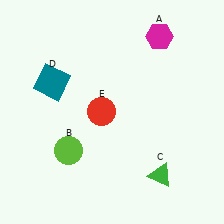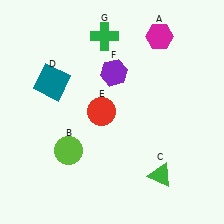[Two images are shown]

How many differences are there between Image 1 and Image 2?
There are 2 differences between the two images.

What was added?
A purple hexagon (F), a green cross (G) were added in Image 2.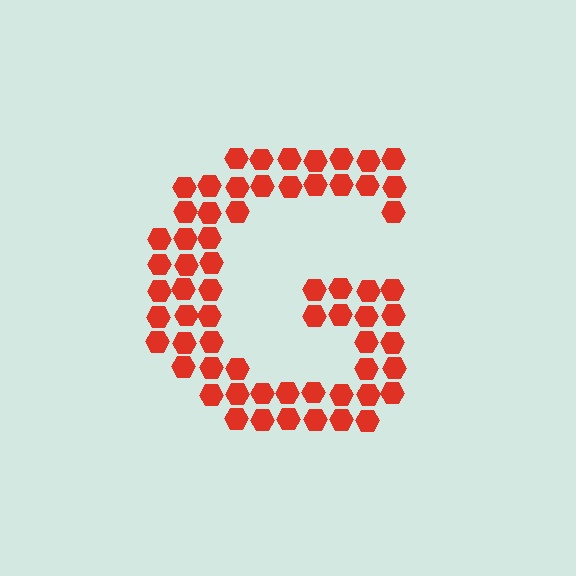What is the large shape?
The large shape is the letter G.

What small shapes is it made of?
It is made of small hexagons.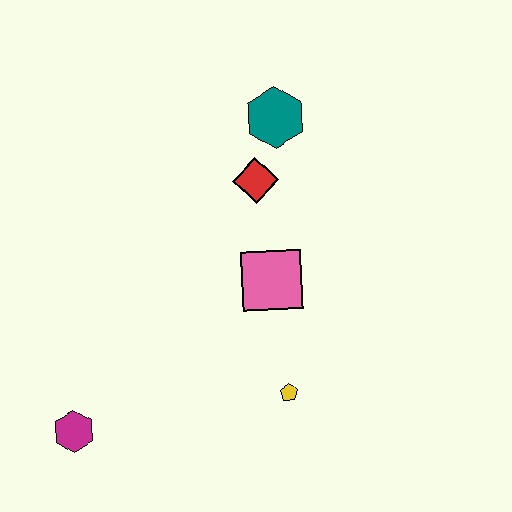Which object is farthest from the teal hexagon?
The magenta hexagon is farthest from the teal hexagon.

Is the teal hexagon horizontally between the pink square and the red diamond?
No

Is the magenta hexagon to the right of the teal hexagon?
No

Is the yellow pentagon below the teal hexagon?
Yes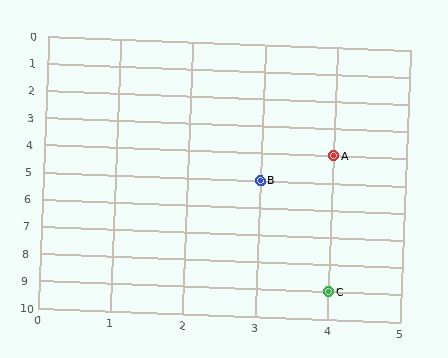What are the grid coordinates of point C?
Point C is at grid coordinates (4, 9).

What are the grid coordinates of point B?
Point B is at grid coordinates (3, 5).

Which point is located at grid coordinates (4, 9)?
Point C is at (4, 9).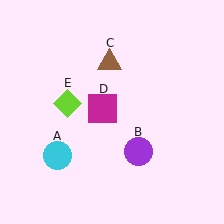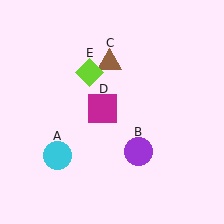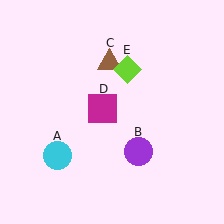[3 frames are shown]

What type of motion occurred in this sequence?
The lime diamond (object E) rotated clockwise around the center of the scene.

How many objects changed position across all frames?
1 object changed position: lime diamond (object E).